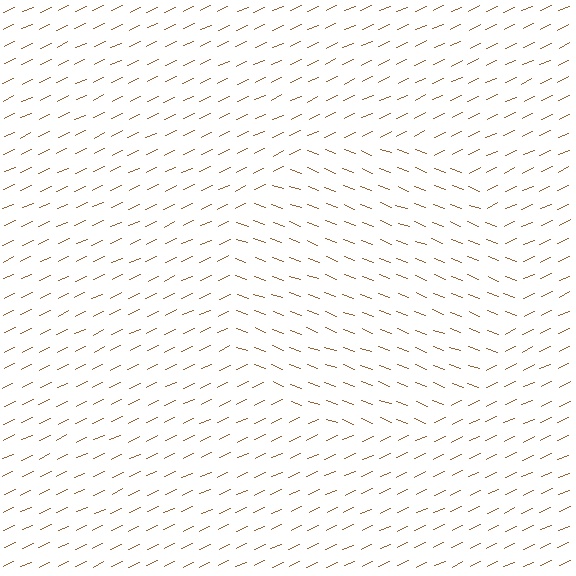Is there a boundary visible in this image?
Yes, there is a texture boundary formed by a change in line orientation.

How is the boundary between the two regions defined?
The boundary is defined purely by a change in line orientation (approximately 45 degrees difference). All lines are the same color and thickness.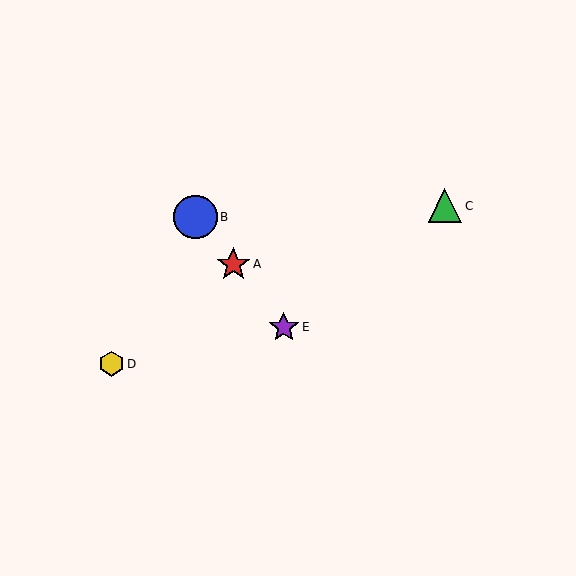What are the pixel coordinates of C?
Object C is at (445, 206).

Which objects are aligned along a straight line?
Objects A, B, E are aligned along a straight line.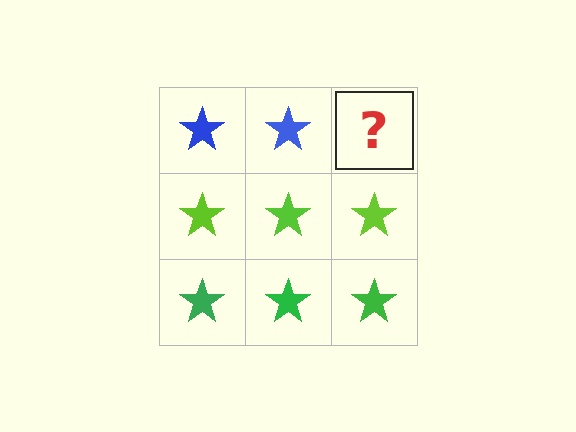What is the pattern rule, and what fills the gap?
The rule is that each row has a consistent color. The gap should be filled with a blue star.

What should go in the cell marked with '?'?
The missing cell should contain a blue star.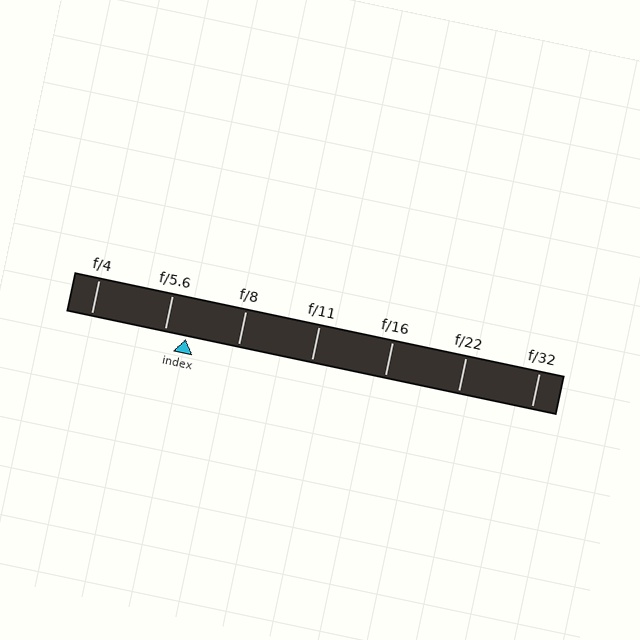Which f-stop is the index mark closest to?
The index mark is closest to f/5.6.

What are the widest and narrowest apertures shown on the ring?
The widest aperture shown is f/4 and the narrowest is f/32.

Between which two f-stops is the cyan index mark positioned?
The index mark is between f/5.6 and f/8.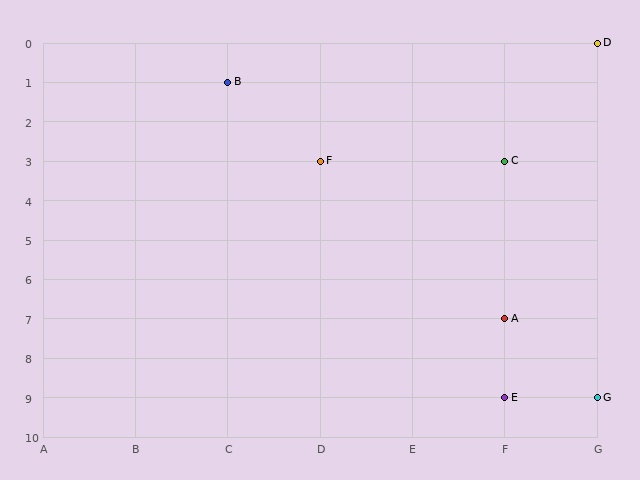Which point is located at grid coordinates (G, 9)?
Point G is at (G, 9).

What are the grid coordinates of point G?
Point G is at grid coordinates (G, 9).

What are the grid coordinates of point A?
Point A is at grid coordinates (F, 7).